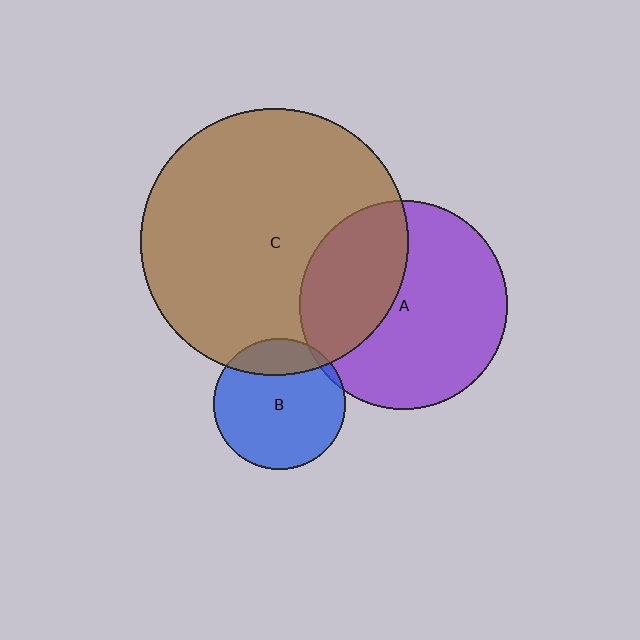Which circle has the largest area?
Circle C (brown).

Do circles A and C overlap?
Yes.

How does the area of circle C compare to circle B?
Approximately 4.1 times.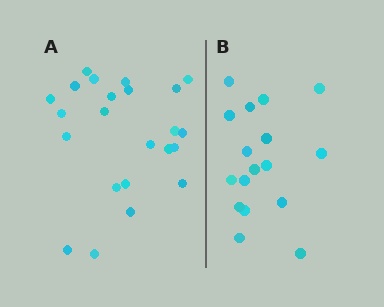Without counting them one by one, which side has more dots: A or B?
Region A (the left region) has more dots.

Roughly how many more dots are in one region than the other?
Region A has about 6 more dots than region B.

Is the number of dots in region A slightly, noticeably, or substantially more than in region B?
Region A has noticeably more, but not dramatically so. The ratio is roughly 1.4 to 1.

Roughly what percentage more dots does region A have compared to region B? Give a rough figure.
About 35% more.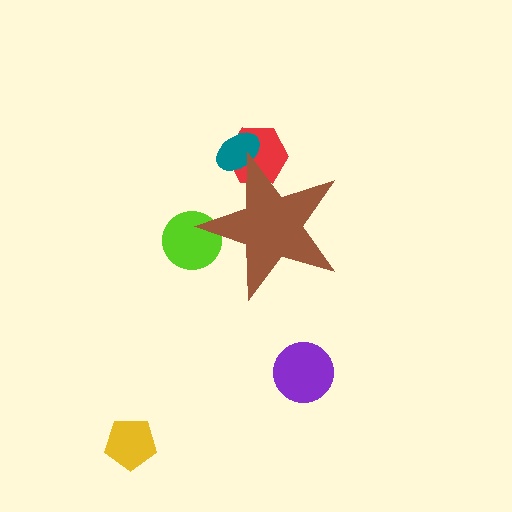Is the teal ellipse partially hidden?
Yes, the teal ellipse is partially hidden behind the brown star.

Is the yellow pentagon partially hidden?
No, the yellow pentagon is fully visible.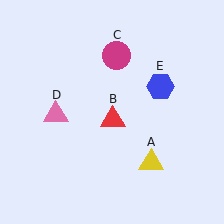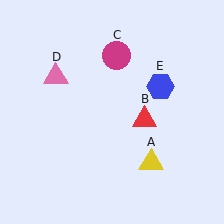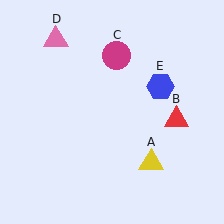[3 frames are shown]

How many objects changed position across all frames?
2 objects changed position: red triangle (object B), pink triangle (object D).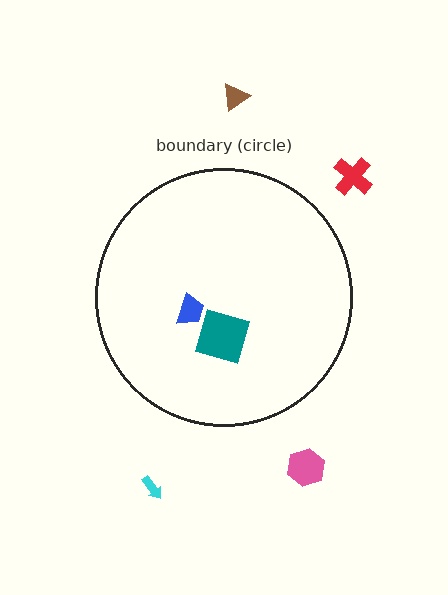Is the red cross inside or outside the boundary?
Outside.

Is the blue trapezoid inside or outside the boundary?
Inside.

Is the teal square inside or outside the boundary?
Inside.